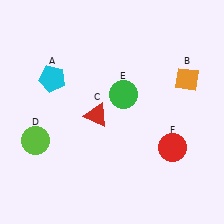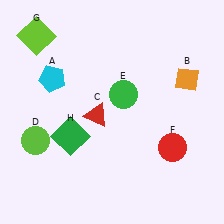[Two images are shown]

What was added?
A lime square (G), a green square (H) were added in Image 2.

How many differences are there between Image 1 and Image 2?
There are 2 differences between the two images.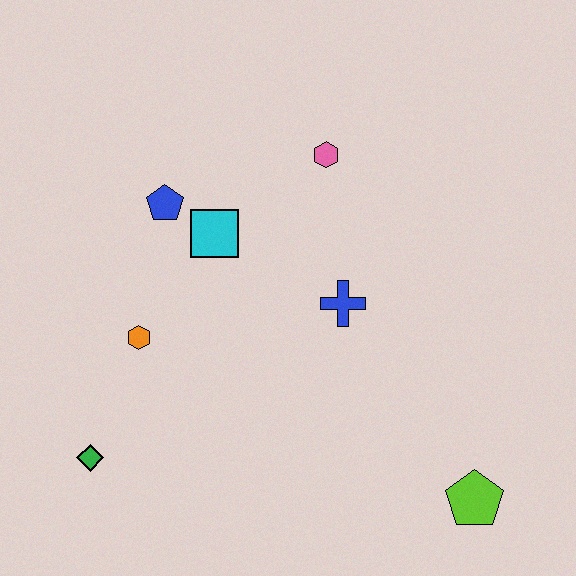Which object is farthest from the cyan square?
The lime pentagon is farthest from the cyan square.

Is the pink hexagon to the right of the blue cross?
No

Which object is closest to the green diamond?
The orange hexagon is closest to the green diamond.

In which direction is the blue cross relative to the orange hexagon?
The blue cross is to the right of the orange hexagon.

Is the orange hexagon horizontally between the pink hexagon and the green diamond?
Yes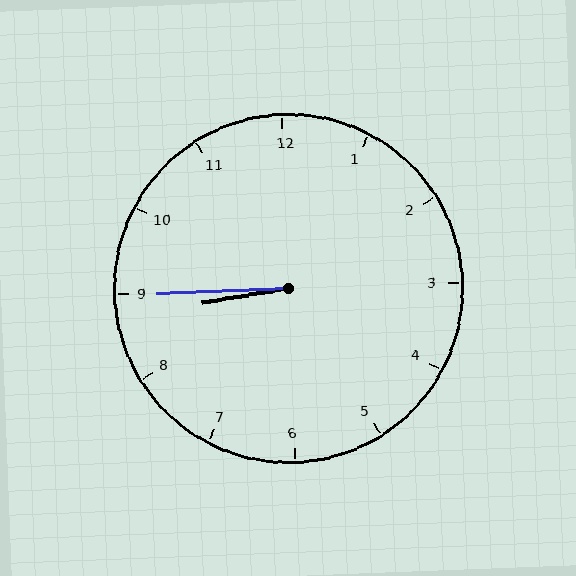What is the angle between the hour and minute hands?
Approximately 8 degrees.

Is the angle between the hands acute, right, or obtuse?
It is acute.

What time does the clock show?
8:45.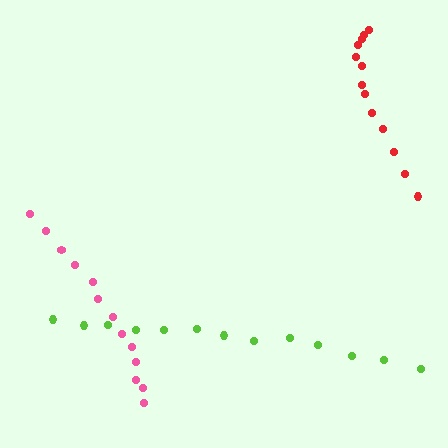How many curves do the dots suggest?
There are 3 distinct paths.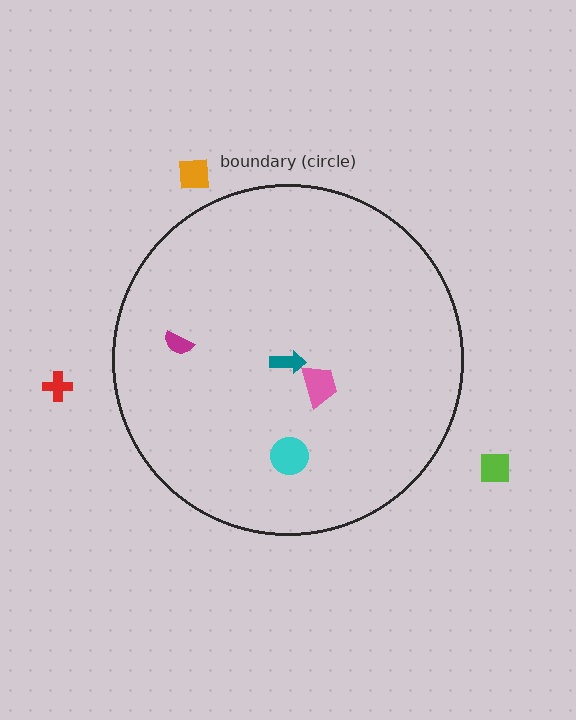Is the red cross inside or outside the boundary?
Outside.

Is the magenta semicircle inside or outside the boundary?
Inside.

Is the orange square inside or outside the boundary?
Outside.